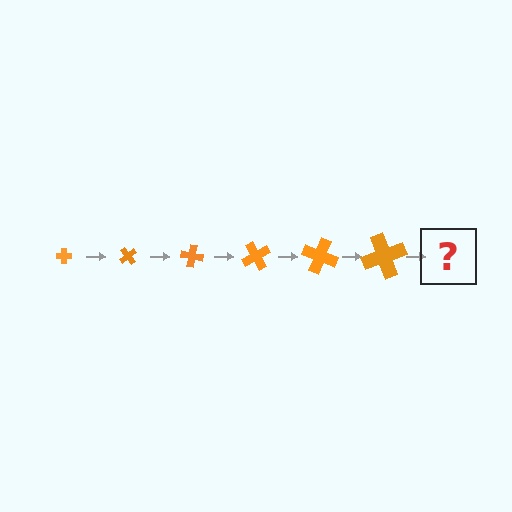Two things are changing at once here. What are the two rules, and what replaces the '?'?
The two rules are that the cross grows larger each step and it rotates 50 degrees each step. The '?' should be a cross, larger than the previous one and rotated 300 degrees from the start.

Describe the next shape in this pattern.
It should be a cross, larger than the previous one and rotated 300 degrees from the start.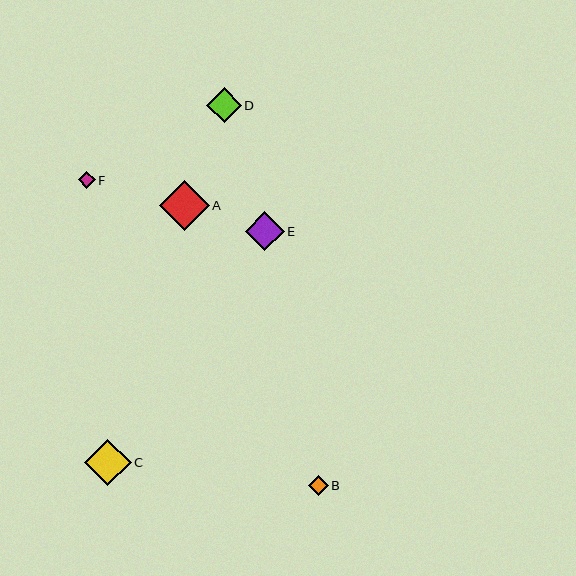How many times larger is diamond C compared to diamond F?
Diamond C is approximately 2.9 times the size of diamond F.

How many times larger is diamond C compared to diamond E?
Diamond C is approximately 1.2 times the size of diamond E.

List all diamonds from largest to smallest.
From largest to smallest: A, C, E, D, B, F.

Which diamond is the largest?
Diamond A is the largest with a size of approximately 50 pixels.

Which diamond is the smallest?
Diamond F is the smallest with a size of approximately 16 pixels.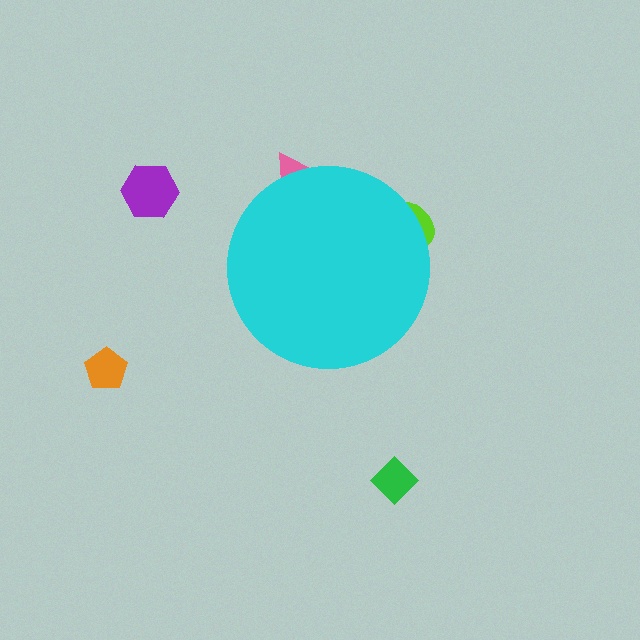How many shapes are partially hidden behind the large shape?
2 shapes are partially hidden.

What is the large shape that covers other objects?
A cyan circle.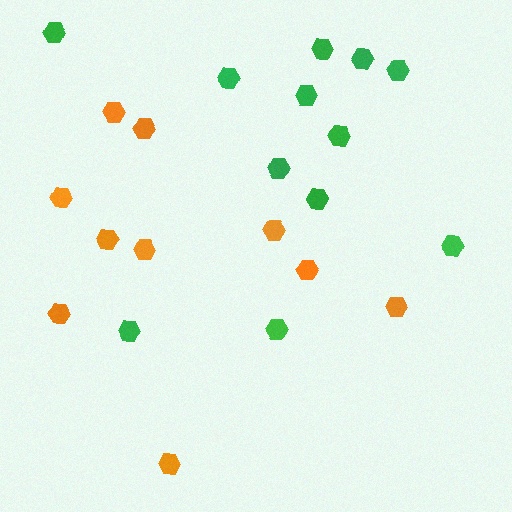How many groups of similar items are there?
There are 2 groups: one group of green hexagons (12) and one group of orange hexagons (10).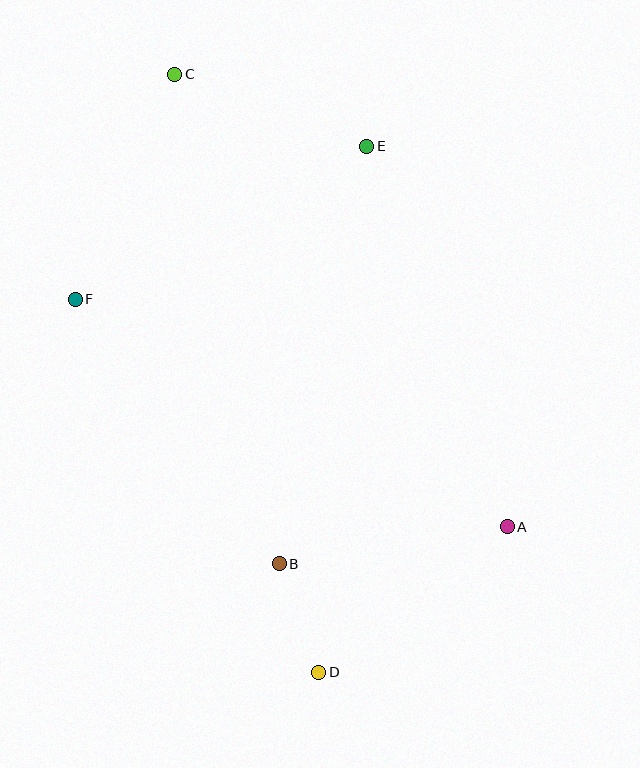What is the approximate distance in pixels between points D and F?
The distance between D and F is approximately 446 pixels.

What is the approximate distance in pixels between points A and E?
The distance between A and E is approximately 406 pixels.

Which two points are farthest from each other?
Points C and D are farthest from each other.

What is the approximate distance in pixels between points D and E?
The distance between D and E is approximately 528 pixels.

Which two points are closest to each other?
Points B and D are closest to each other.